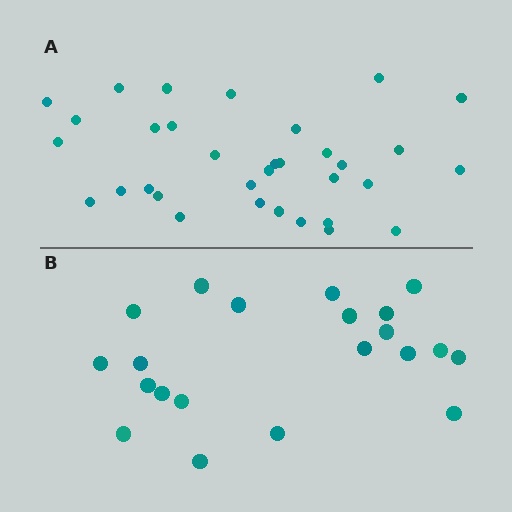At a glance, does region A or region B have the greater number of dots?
Region A (the top region) has more dots.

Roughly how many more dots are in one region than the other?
Region A has roughly 12 or so more dots than region B.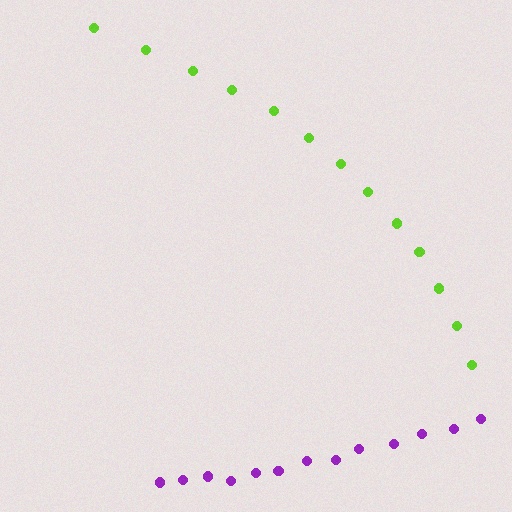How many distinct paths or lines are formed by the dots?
There are 2 distinct paths.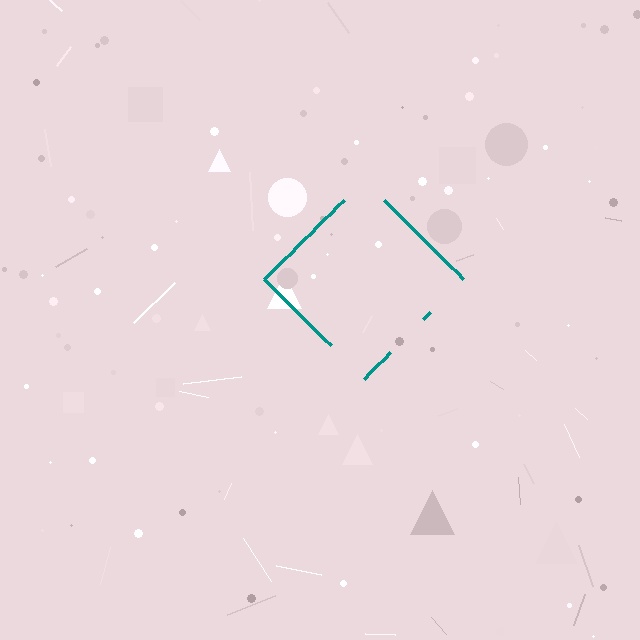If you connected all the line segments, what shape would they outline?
They would outline a diamond.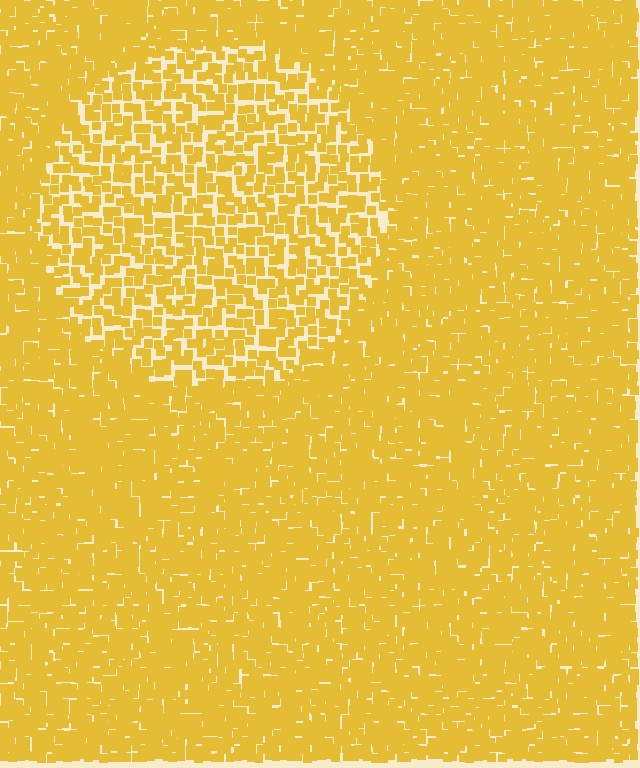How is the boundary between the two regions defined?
The boundary is defined by a change in element density (approximately 1.7x ratio). All elements are the same color, size, and shape.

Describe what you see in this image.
The image contains small yellow elements arranged at two different densities. A circle-shaped region is visible where the elements are less densely packed than the surrounding area.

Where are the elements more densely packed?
The elements are more densely packed outside the circle boundary.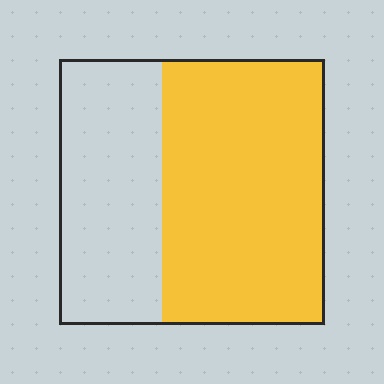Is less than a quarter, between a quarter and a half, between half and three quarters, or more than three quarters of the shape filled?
Between half and three quarters.